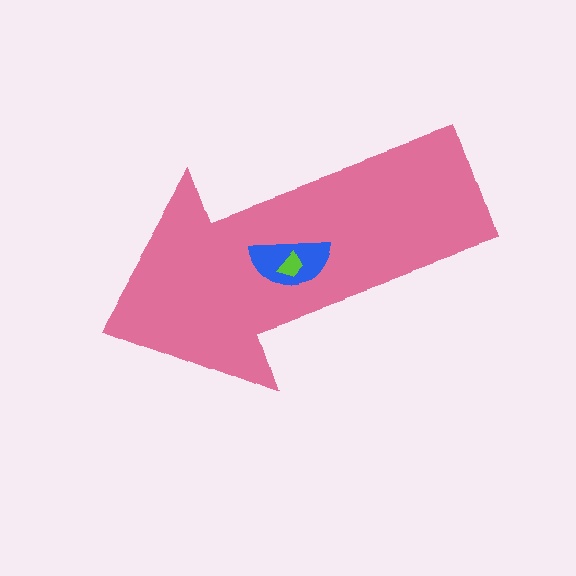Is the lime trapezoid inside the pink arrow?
Yes.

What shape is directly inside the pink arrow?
The blue semicircle.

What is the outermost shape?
The pink arrow.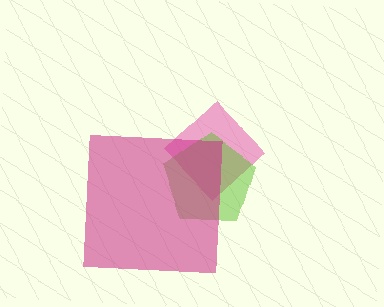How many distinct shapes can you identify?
There are 3 distinct shapes: a pink diamond, a lime pentagon, a magenta square.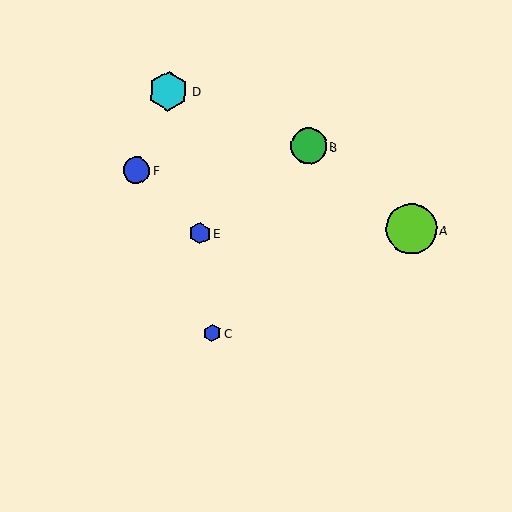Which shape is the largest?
The lime circle (labeled A) is the largest.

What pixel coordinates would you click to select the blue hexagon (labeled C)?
Click at (212, 333) to select the blue hexagon C.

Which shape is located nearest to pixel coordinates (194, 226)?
The blue hexagon (labeled E) at (200, 233) is nearest to that location.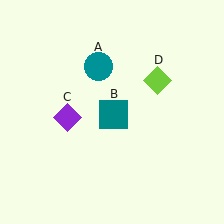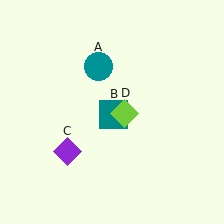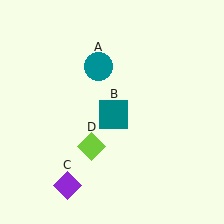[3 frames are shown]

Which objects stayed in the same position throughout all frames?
Teal circle (object A) and teal square (object B) remained stationary.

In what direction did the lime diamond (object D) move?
The lime diamond (object D) moved down and to the left.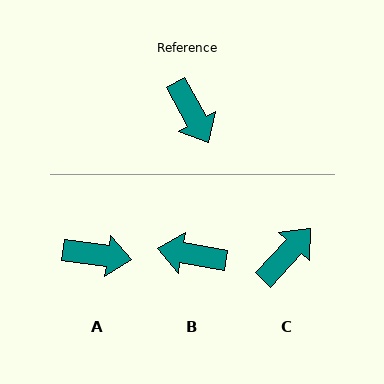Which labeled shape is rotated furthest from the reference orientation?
B, about 129 degrees away.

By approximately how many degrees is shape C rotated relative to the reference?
Approximately 109 degrees counter-clockwise.